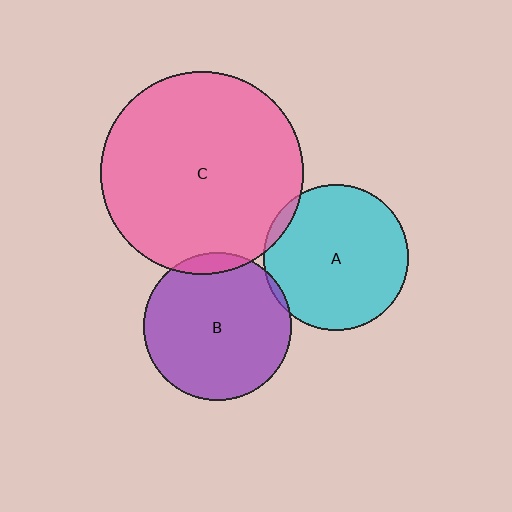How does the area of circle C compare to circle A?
Approximately 1.9 times.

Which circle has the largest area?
Circle C (pink).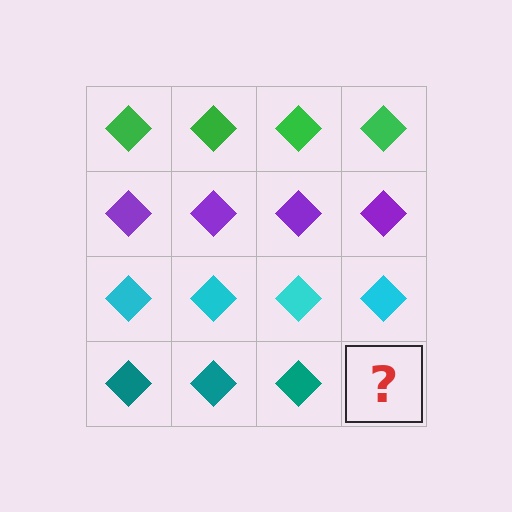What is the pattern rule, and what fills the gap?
The rule is that each row has a consistent color. The gap should be filled with a teal diamond.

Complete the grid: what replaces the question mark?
The question mark should be replaced with a teal diamond.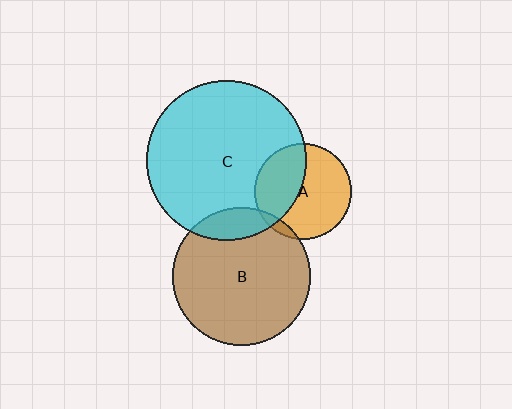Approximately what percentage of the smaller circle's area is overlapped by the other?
Approximately 15%.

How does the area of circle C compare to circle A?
Approximately 2.7 times.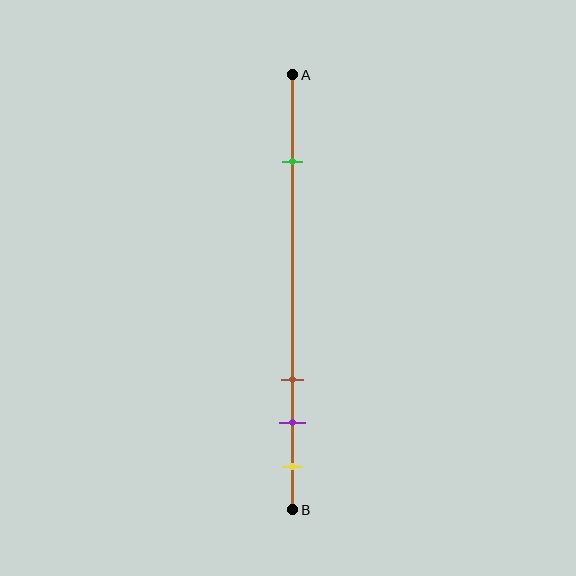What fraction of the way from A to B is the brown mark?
The brown mark is approximately 70% (0.7) of the way from A to B.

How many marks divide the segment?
There are 4 marks dividing the segment.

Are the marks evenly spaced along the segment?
No, the marks are not evenly spaced.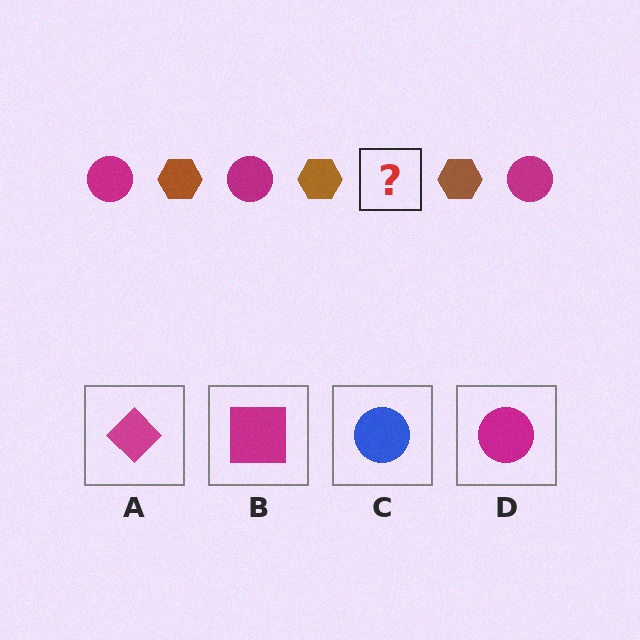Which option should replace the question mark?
Option D.